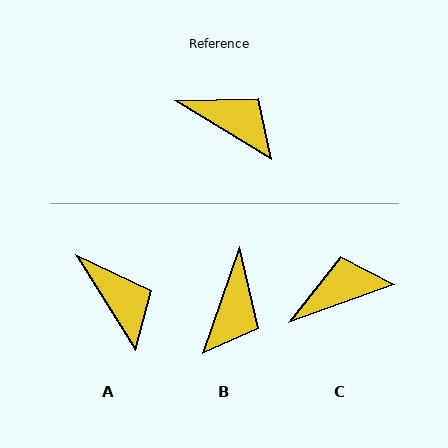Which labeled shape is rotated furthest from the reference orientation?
B, about 77 degrees away.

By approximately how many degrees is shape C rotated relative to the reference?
Approximately 51 degrees counter-clockwise.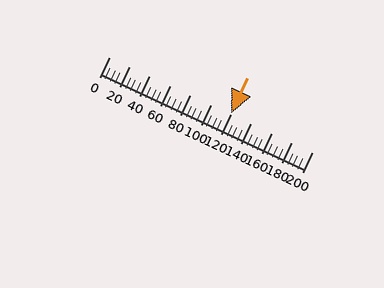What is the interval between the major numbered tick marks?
The major tick marks are spaced 20 units apart.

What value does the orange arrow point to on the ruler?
The orange arrow points to approximately 120.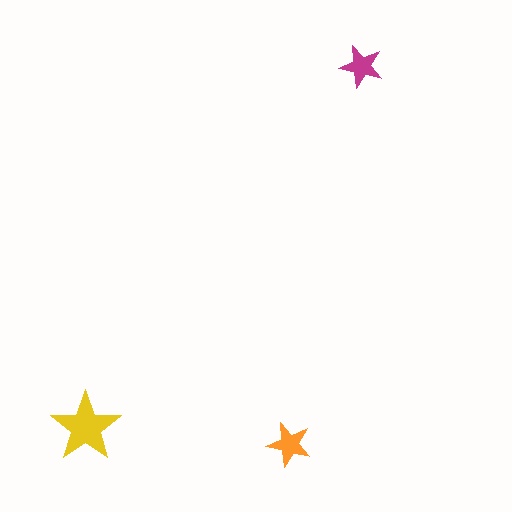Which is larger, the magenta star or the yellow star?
The yellow one.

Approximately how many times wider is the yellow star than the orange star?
About 1.5 times wider.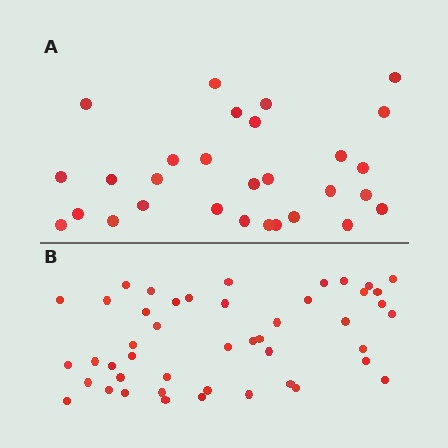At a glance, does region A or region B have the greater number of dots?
Region B (the bottom region) has more dots.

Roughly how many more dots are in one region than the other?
Region B has approximately 15 more dots than region A.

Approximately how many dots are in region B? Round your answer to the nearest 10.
About 50 dots. (The exact count is 46, which rounds to 50.)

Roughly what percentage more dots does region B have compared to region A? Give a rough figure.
About 60% more.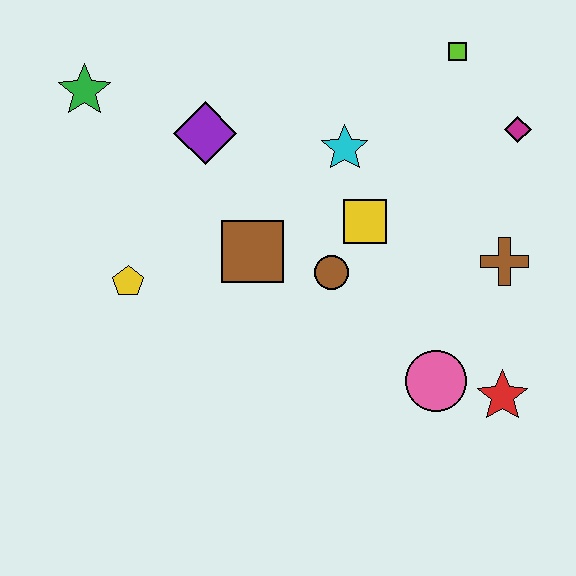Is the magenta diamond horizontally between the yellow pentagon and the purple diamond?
No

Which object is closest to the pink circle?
The red star is closest to the pink circle.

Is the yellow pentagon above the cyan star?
No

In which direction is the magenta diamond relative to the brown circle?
The magenta diamond is to the right of the brown circle.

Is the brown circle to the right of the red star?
No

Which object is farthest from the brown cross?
The green star is farthest from the brown cross.